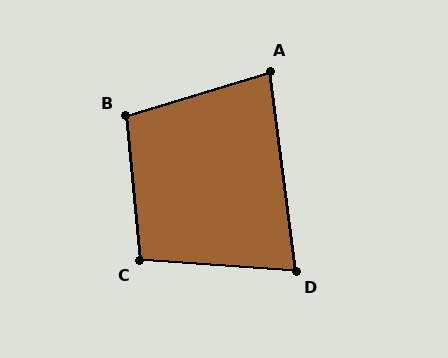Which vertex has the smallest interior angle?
D, at approximately 79 degrees.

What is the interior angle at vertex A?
Approximately 81 degrees (acute).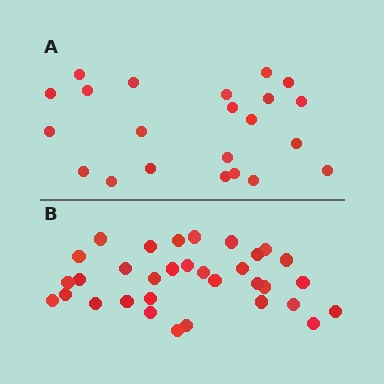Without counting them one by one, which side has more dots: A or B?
Region B (the bottom region) has more dots.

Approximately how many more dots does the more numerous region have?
Region B has roughly 12 or so more dots than region A.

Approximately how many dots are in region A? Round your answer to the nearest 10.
About 20 dots. (The exact count is 22, which rounds to 20.)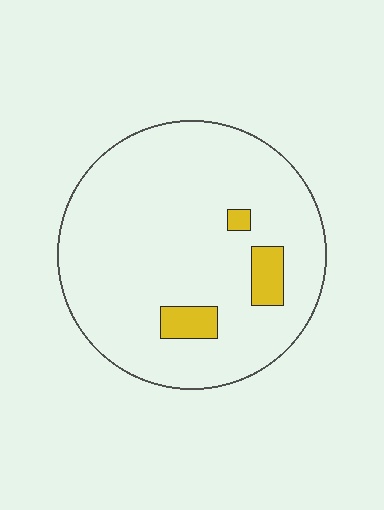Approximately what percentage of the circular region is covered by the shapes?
Approximately 10%.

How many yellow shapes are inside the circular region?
3.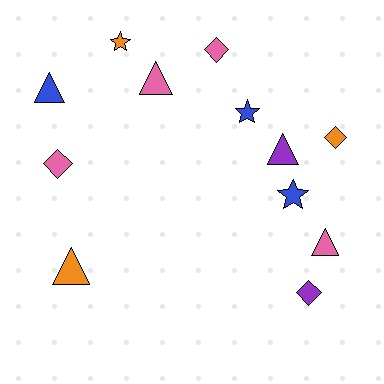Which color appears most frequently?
Pink, with 4 objects.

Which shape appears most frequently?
Triangle, with 5 objects.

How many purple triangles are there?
There is 1 purple triangle.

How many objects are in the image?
There are 12 objects.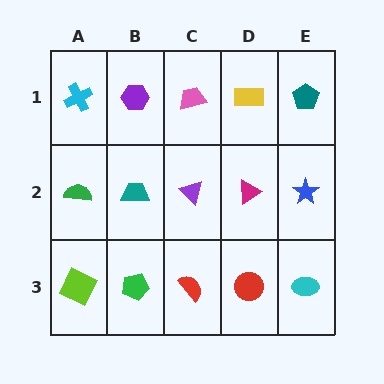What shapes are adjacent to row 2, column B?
A purple hexagon (row 1, column B), a green pentagon (row 3, column B), a green semicircle (row 2, column A), a purple triangle (row 2, column C).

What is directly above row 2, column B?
A purple hexagon.